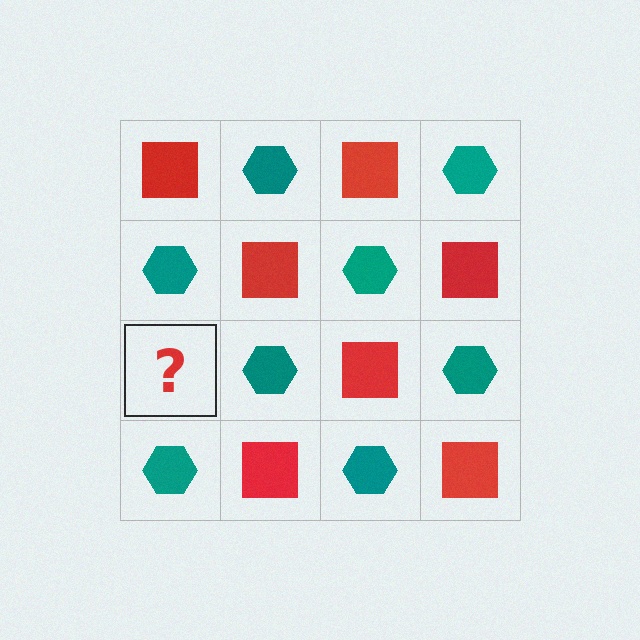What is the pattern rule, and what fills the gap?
The rule is that it alternates red square and teal hexagon in a checkerboard pattern. The gap should be filled with a red square.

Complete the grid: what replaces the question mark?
The question mark should be replaced with a red square.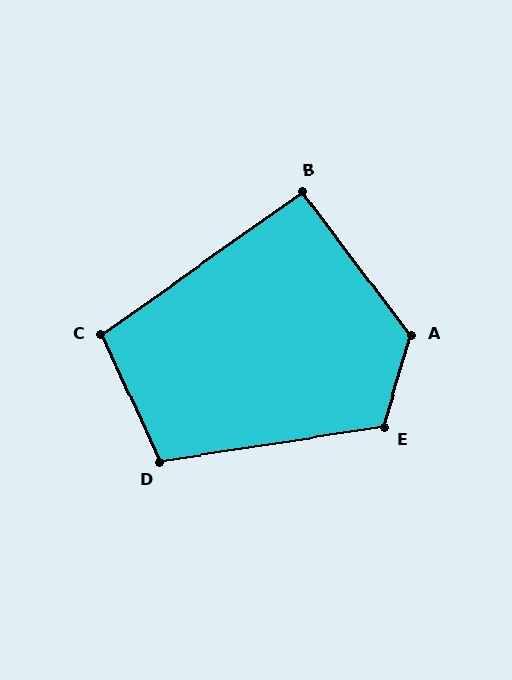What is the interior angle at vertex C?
Approximately 101 degrees (obtuse).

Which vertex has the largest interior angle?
A, at approximately 126 degrees.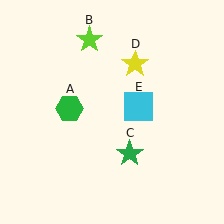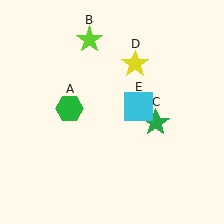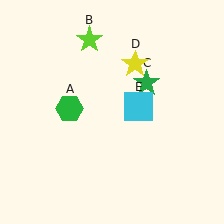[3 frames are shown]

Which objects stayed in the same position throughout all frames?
Green hexagon (object A) and lime star (object B) and yellow star (object D) and cyan square (object E) remained stationary.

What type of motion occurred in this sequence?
The green star (object C) rotated counterclockwise around the center of the scene.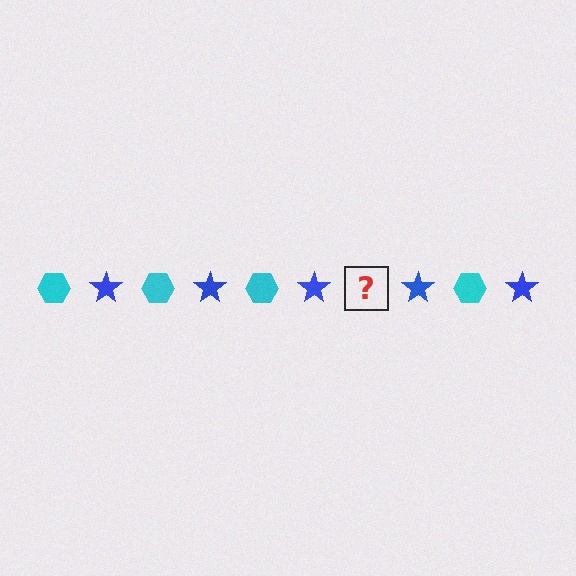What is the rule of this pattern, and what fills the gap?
The rule is that the pattern alternates between cyan hexagon and blue star. The gap should be filled with a cyan hexagon.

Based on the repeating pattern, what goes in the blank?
The blank should be a cyan hexagon.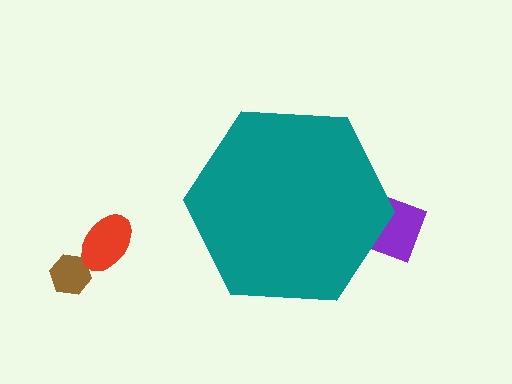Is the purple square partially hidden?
Yes, the purple square is partially hidden behind the teal hexagon.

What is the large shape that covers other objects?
A teal hexagon.